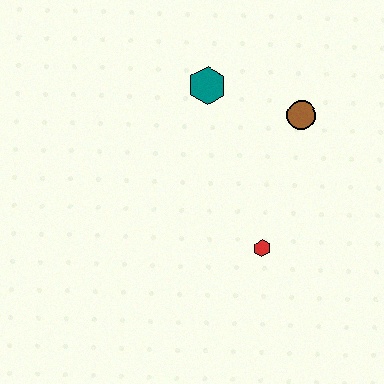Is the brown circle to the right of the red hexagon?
Yes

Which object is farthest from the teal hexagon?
The red hexagon is farthest from the teal hexagon.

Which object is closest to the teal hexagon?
The brown circle is closest to the teal hexagon.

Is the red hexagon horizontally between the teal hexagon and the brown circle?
Yes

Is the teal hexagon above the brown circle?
Yes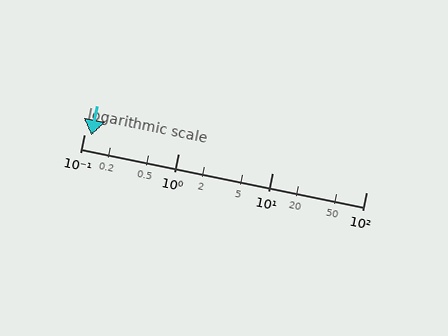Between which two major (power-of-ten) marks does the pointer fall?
The pointer is between 0.1 and 1.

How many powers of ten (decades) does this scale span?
The scale spans 3 decades, from 0.1 to 100.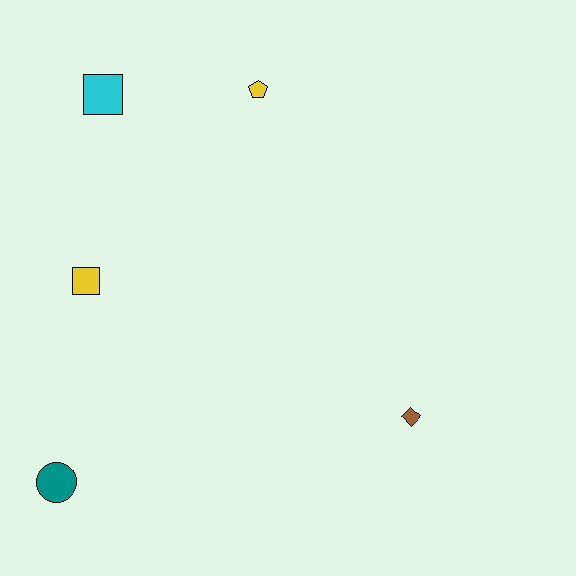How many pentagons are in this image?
There is 1 pentagon.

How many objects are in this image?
There are 5 objects.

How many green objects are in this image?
There are no green objects.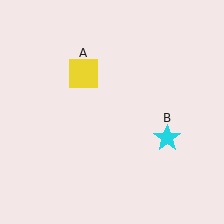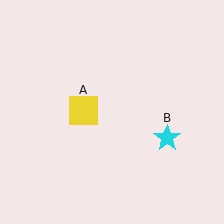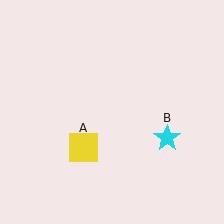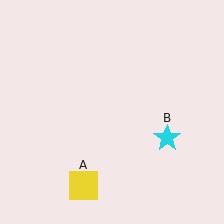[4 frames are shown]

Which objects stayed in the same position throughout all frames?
Cyan star (object B) remained stationary.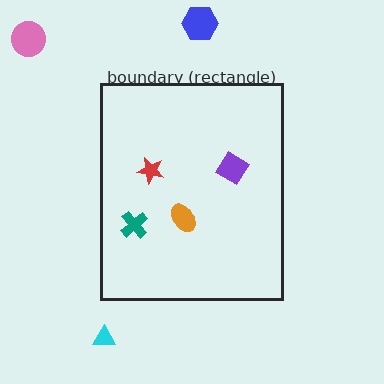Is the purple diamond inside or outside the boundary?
Inside.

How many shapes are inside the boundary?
4 inside, 3 outside.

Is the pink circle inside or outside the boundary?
Outside.